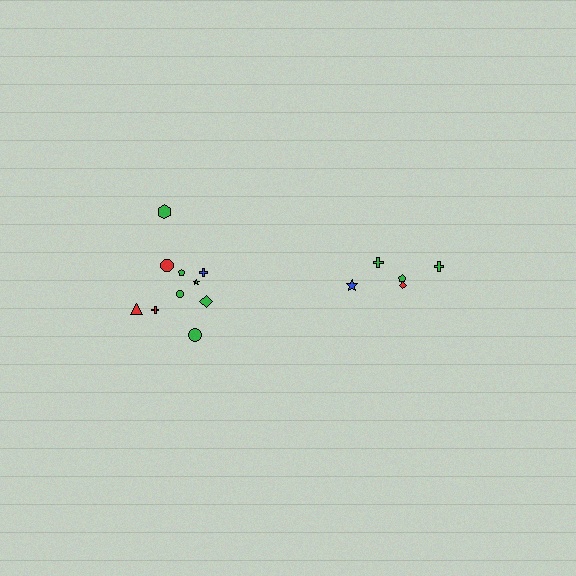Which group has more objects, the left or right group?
The left group.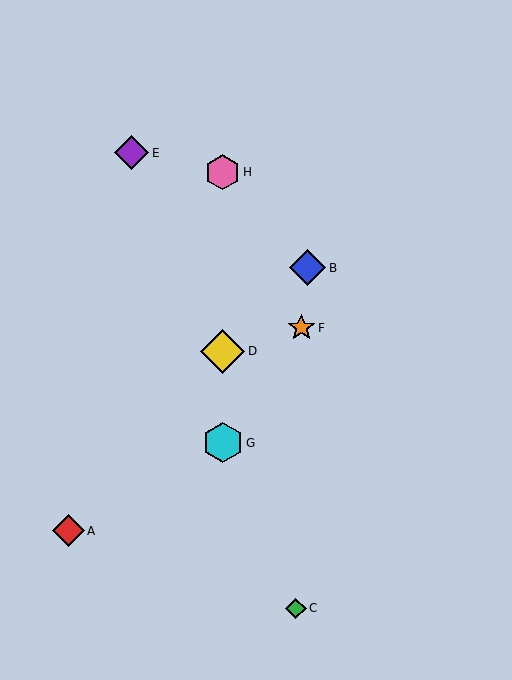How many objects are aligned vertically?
3 objects (D, G, H) are aligned vertically.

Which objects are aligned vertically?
Objects D, G, H are aligned vertically.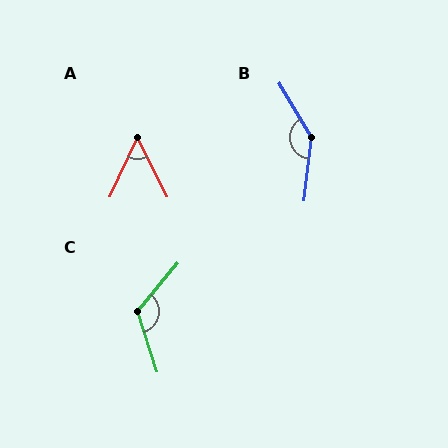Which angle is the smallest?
A, at approximately 51 degrees.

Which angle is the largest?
B, at approximately 143 degrees.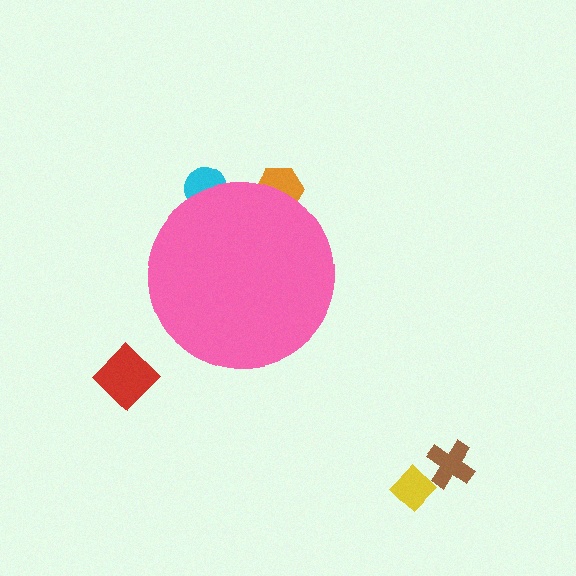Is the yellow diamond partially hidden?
No, the yellow diamond is fully visible.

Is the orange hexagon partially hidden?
Yes, the orange hexagon is partially hidden behind the pink circle.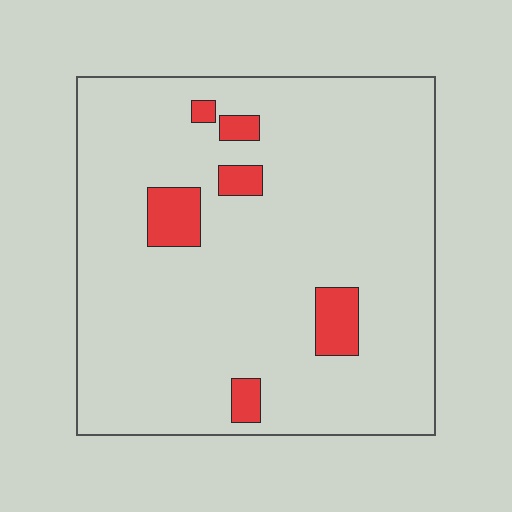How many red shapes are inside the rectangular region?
6.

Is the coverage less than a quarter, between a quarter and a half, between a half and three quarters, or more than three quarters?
Less than a quarter.